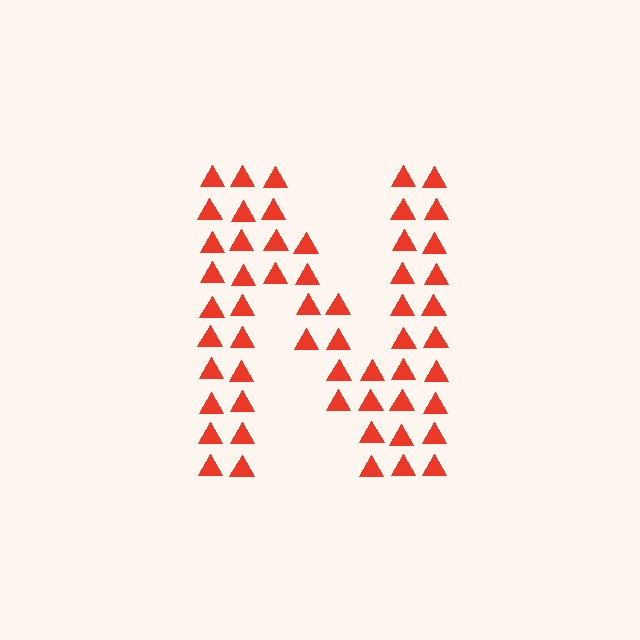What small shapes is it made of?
It is made of small triangles.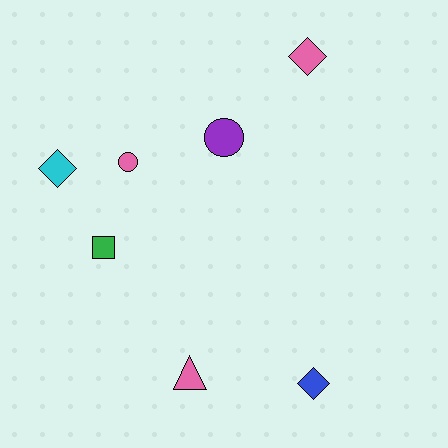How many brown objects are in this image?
There are no brown objects.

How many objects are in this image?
There are 7 objects.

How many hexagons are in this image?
There are no hexagons.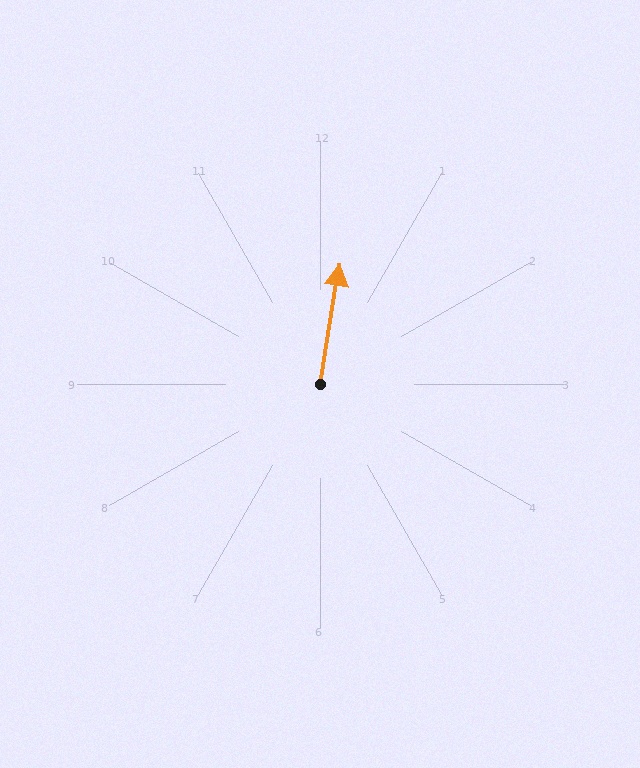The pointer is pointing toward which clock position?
Roughly 12 o'clock.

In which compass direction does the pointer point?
North.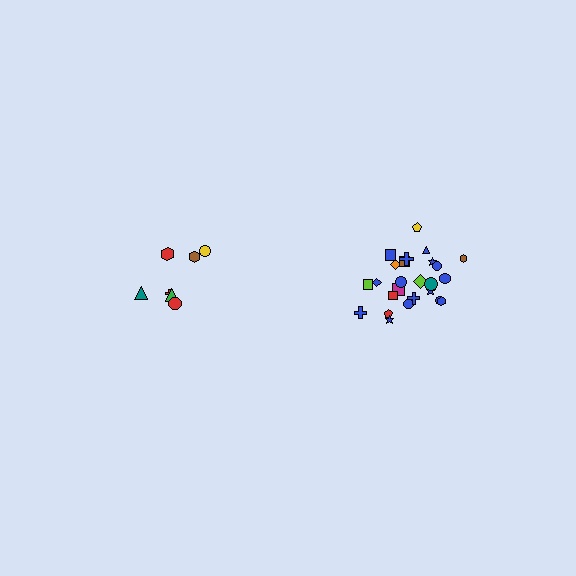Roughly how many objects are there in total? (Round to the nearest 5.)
Roughly 30 objects in total.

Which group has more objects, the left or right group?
The right group.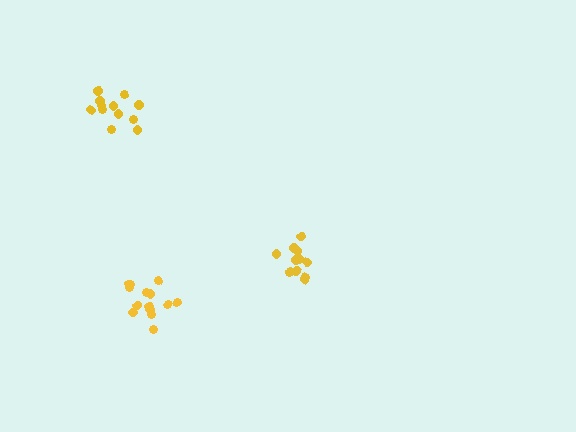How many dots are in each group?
Group 1: 12 dots, Group 2: 15 dots, Group 3: 12 dots (39 total).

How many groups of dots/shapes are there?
There are 3 groups.